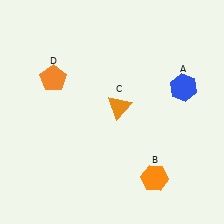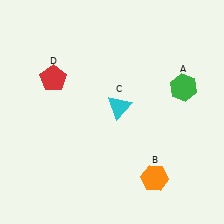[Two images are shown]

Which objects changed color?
A changed from blue to green. C changed from orange to cyan. D changed from orange to red.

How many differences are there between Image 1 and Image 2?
There are 3 differences between the two images.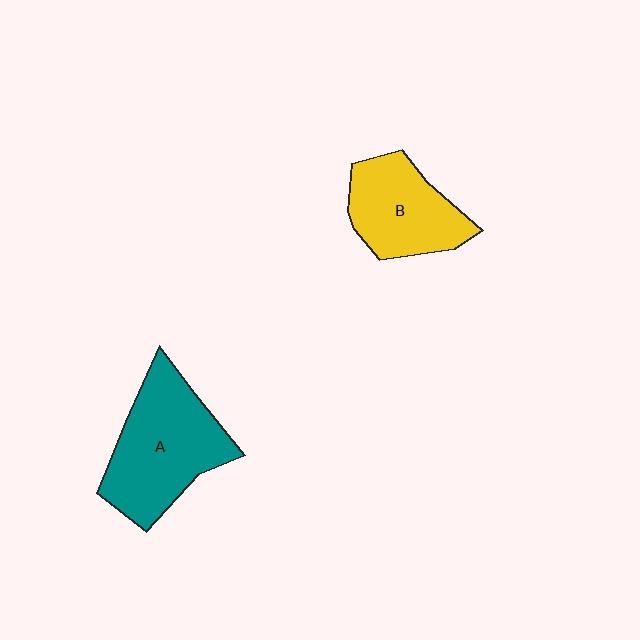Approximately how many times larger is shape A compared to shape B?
Approximately 1.4 times.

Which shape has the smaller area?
Shape B (yellow).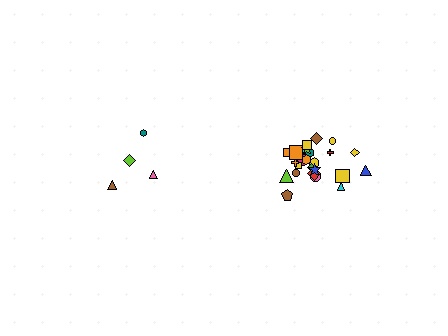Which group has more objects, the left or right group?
The right group.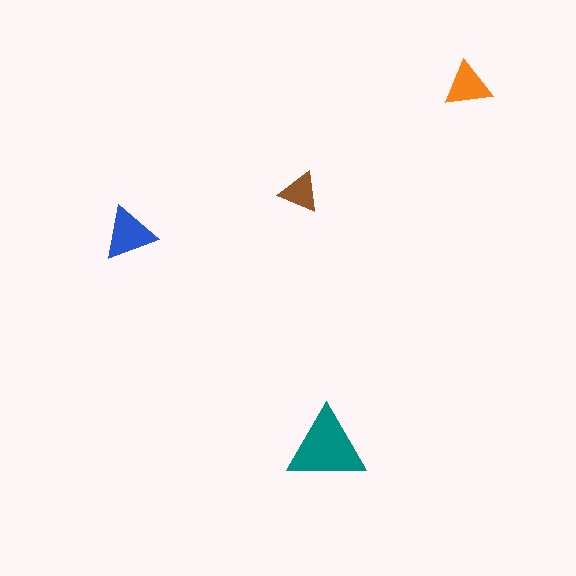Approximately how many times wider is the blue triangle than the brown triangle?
About 1.5 times wider.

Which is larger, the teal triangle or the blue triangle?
The teal one.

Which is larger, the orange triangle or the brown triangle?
The orange one.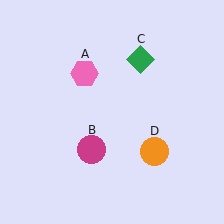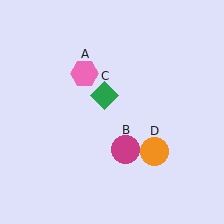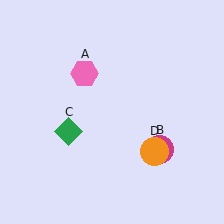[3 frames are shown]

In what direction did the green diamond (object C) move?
The green diamond (object C) moved down and to the left.